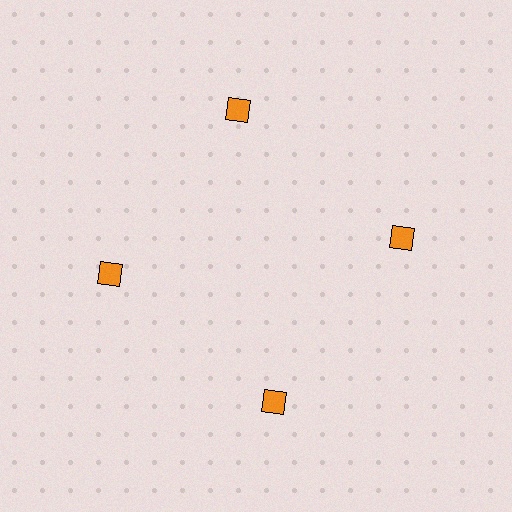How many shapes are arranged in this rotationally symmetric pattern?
There are 4 shapes, arranged in 4 groups of 1.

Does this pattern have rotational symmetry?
Yes, this pattern has 4-fold rotational symmetry. It looks the same after rotating 90 degrees around the center.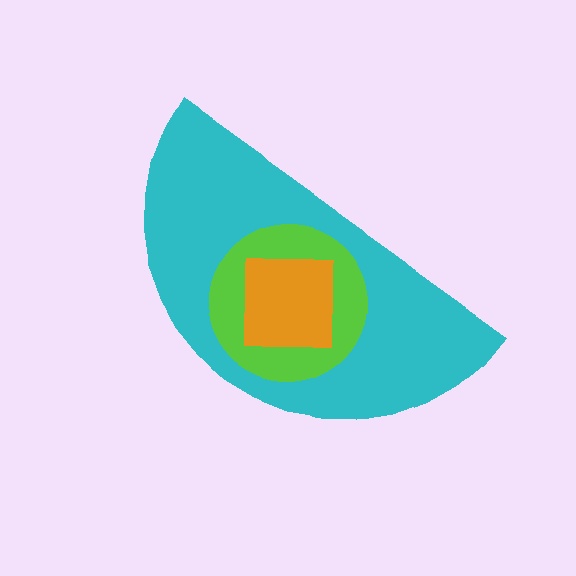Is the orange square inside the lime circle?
Yes.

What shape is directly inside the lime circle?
The orange square.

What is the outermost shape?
The cyan semicircle.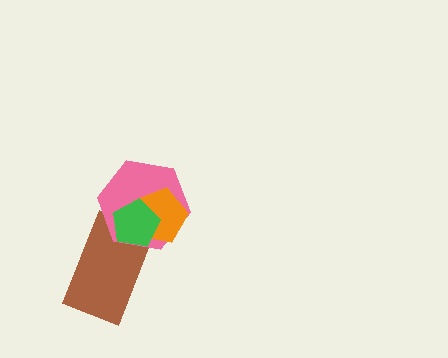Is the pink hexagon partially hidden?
Yes, it is partially covered by another shape.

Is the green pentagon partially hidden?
No, no other shape covers it.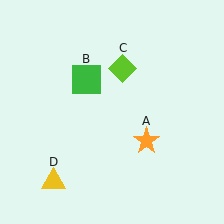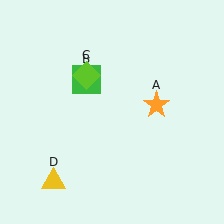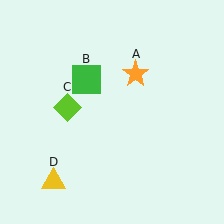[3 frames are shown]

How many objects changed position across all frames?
2 objects changed position: orange star (object A), lime diamond (object C).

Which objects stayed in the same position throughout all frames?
Green square (object B) and yellow triangle (object D) remained stationary.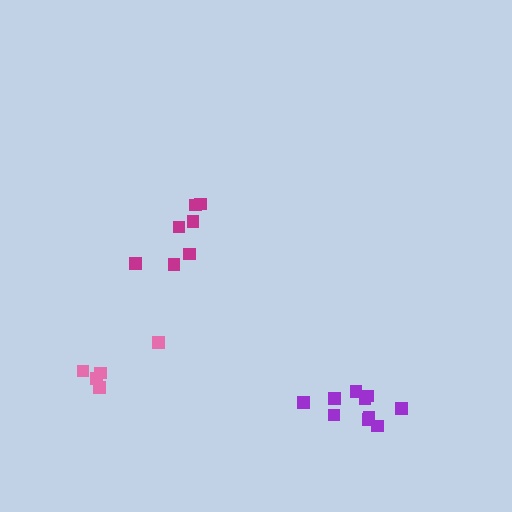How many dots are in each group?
Group 1: 7 dots, Group 2: 10 dots, Group 3: 5 dots (22 total).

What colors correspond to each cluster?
The clusters are colored: magenta, purple, pink.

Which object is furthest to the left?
The pink cluster is leftmost.